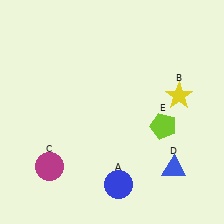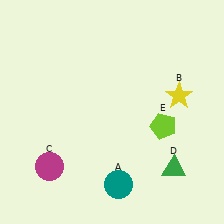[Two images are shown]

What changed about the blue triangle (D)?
In Image 1, D is blue. In Image 2, it changed to green.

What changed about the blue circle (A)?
In Image 1, A is blue. In Image 2, it changed to teal.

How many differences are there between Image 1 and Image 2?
There are 2 differences between the two images.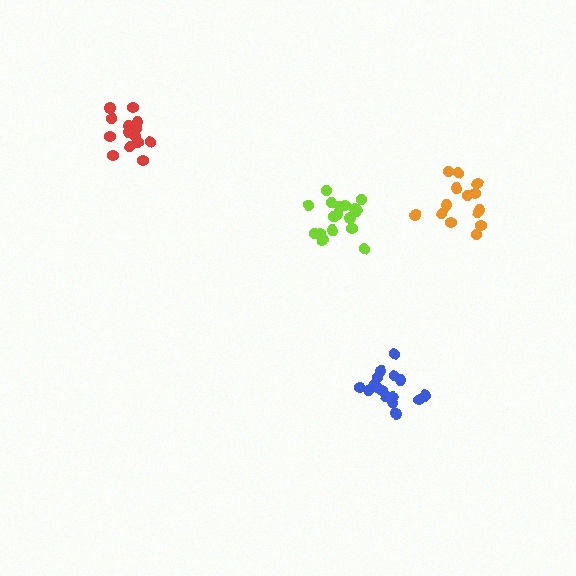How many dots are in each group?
Group 1: 16 dots, Group 2: 14 dots, Group 3: 15 dots, Group 4: 17 dots (62 total).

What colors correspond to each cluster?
The clusters are colored: blue, orange, red, lime.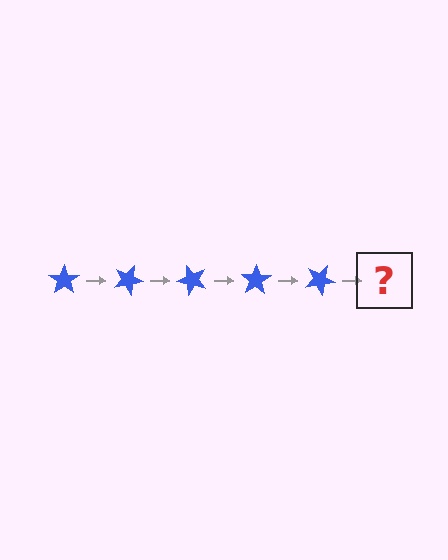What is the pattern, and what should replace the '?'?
The pattern is that the star rotates 25 degrees each step. The '?' should be a blue star rotated 125 degrees.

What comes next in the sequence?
The next element should be a blue star rotated 125 degrees.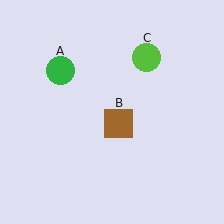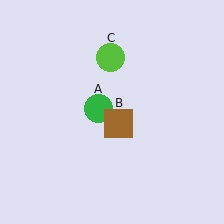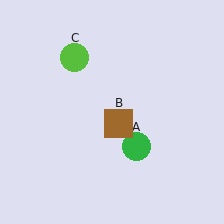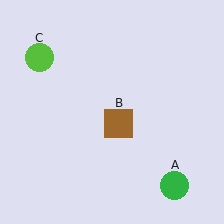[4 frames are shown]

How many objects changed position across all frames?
2 objects changed position: green circle (object A), lime circle (object C).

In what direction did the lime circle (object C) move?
The lime circle (object C) moved left.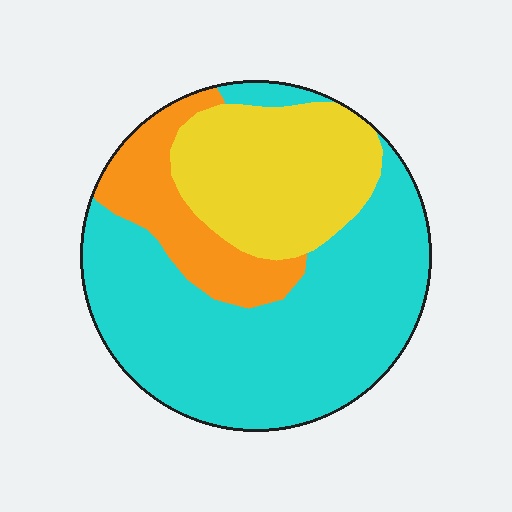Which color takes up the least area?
Orange, at roughly 15%.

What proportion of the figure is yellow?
Yellow takes up about one quarter (1/4) of the figure.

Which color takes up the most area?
Cyan, at roughly 55%.